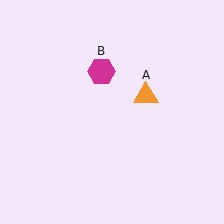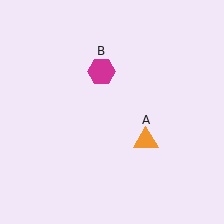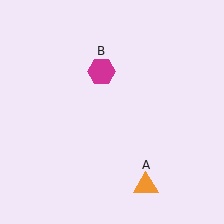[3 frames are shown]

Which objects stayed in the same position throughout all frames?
Magenta hexagon (object B) remained stationary.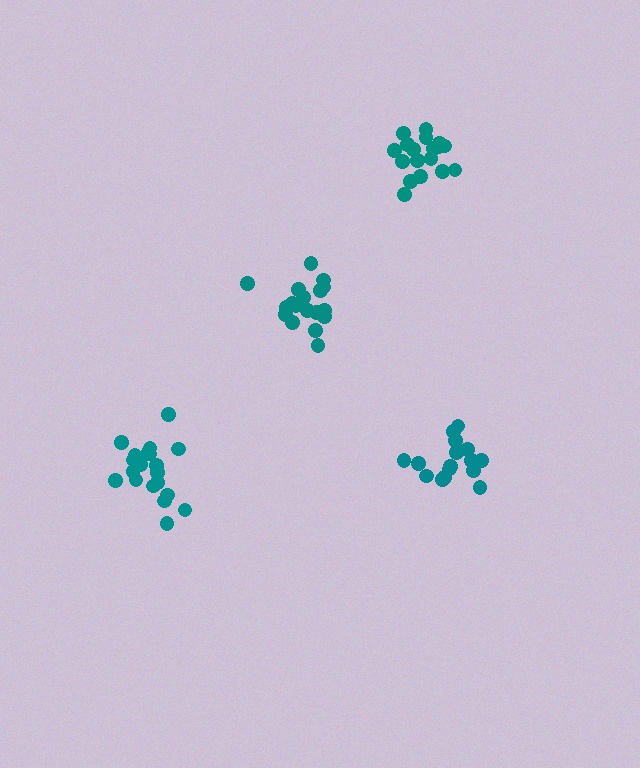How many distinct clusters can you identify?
There are 4 distinct clusters.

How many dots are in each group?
Group 1: 20 dots, Group 2: 16 dots, Group 3: 18 dots, Group 4: 18 dots (72 total).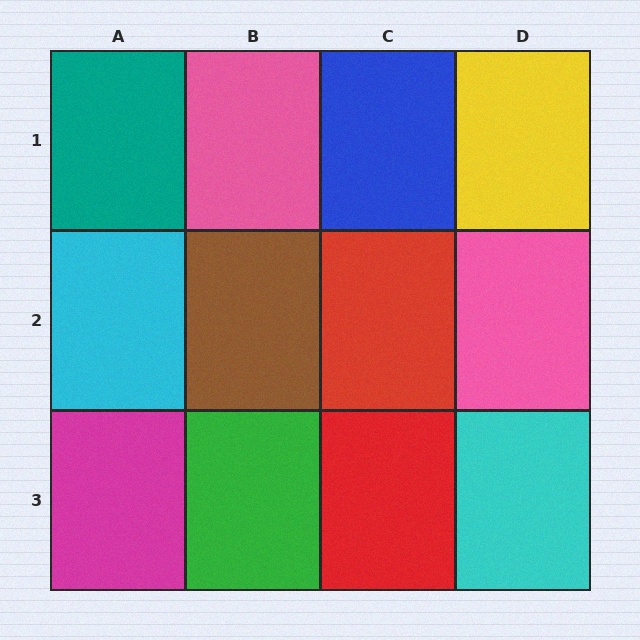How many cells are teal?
1 cell is teal.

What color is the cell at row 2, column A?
Cyan.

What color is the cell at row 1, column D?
Yellow.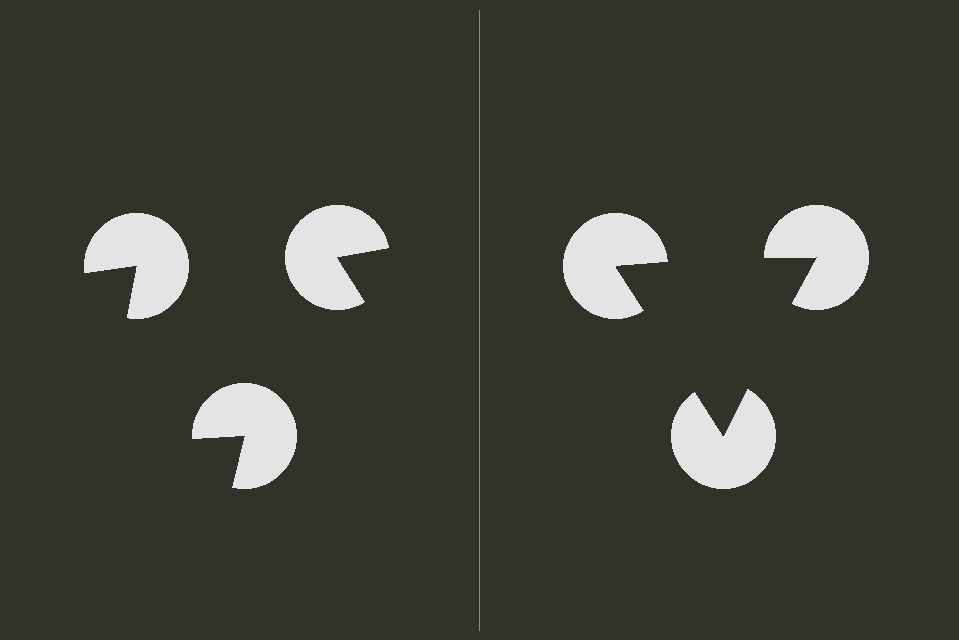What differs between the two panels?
The pac-man discs are positioned identically on both sides; only the wedge orientations differ. On the right they align to a triangle; on the left they are misaligned.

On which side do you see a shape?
An illusory triangle appears on the right side. On the left side the wedge cuts are rotated, so no coherent shape forms.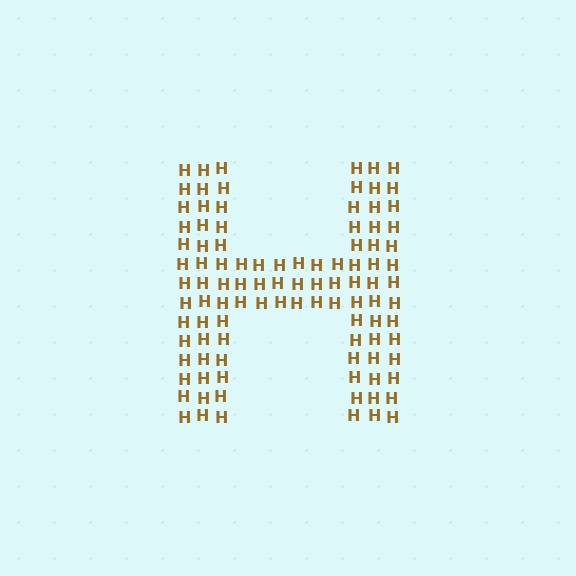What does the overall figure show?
The overall figure shows the letter H.